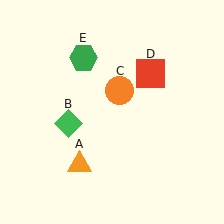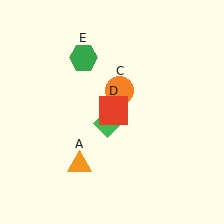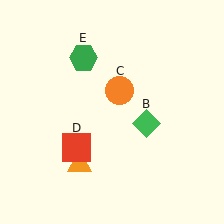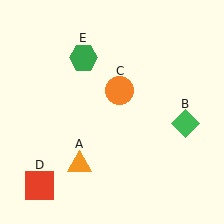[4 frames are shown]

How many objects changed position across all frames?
2 objects changed position: green diamond (object B), red square (object D).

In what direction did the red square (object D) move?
The red square (object D) moved down and to the left.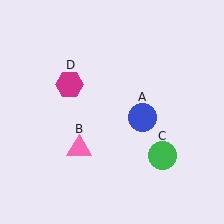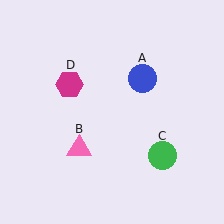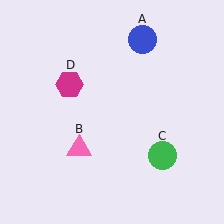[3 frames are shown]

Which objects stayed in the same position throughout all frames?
Pink triangle (object B) and green circle (object C) and magenta hexagon (object D) remained stationary.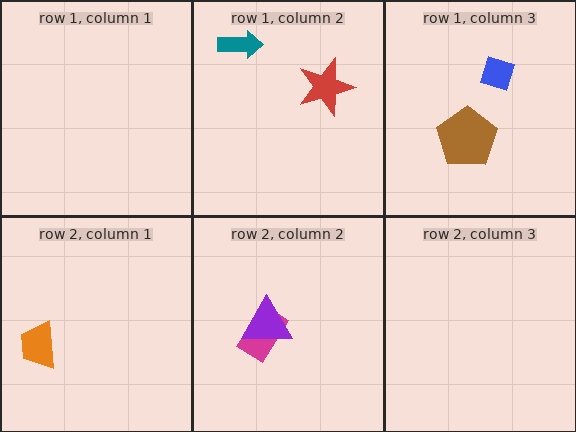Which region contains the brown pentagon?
The row 1, column 3 region.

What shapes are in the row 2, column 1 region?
The orange trapezoid.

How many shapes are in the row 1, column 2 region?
2.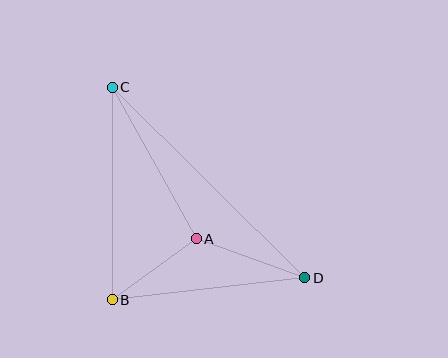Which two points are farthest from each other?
Points C and D are farthest from each other.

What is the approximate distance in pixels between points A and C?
The distance between A and C is approximately 173 pixels.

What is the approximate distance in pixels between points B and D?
The distance between B and D is approximately 194 pixels.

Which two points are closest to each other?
Points A and B are closest to each other.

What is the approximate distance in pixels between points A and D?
The distance between A and D is approximately 115 pixels.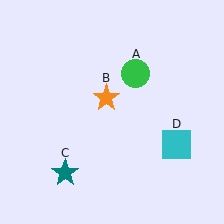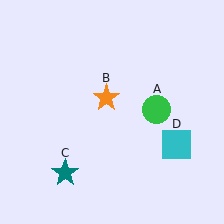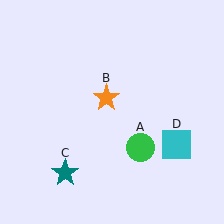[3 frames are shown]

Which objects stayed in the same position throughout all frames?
Orange star (object B) and teal star (object C) and cyan square (object D) remained stationary.